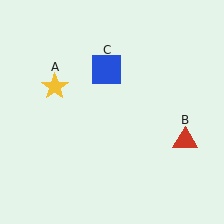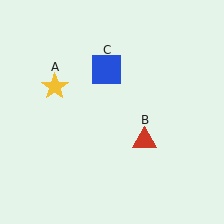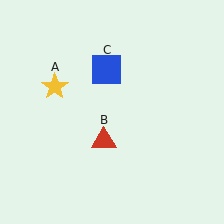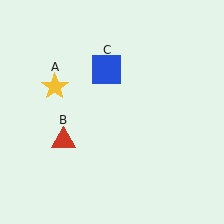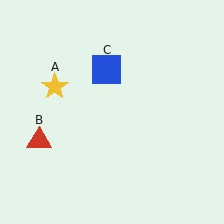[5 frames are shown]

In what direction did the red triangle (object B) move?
The red triangle (object B) moved left.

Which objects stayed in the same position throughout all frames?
Yellow star (object A) and blue square (object C) remained stationary.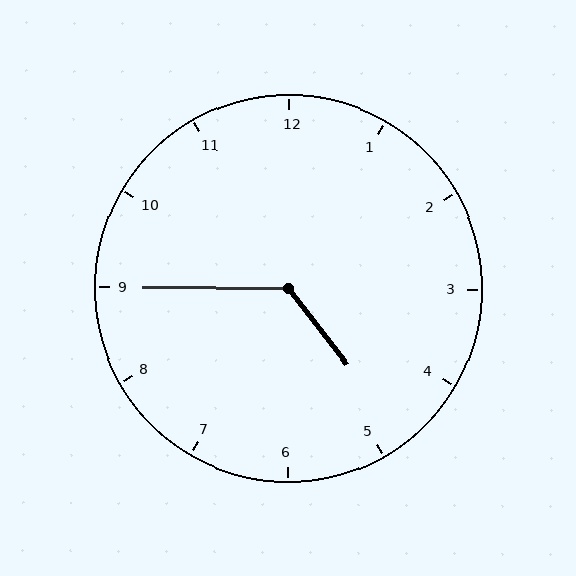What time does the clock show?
4:45.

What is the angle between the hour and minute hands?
Approximately 128 degrees.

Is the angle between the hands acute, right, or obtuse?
It is obtuse.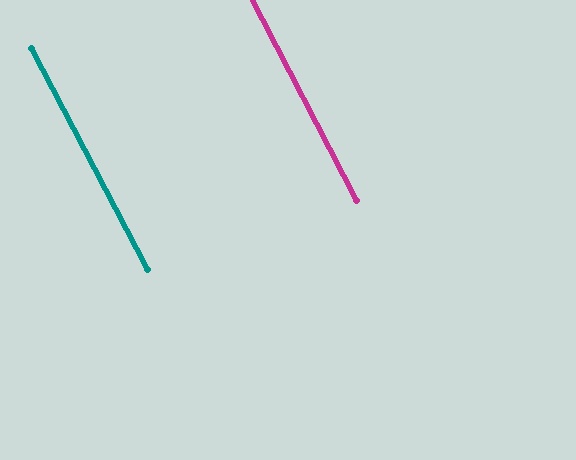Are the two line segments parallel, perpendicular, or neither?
Parallel — their directions differ by only 0.4°.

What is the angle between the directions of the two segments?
Approximately 0 degrees.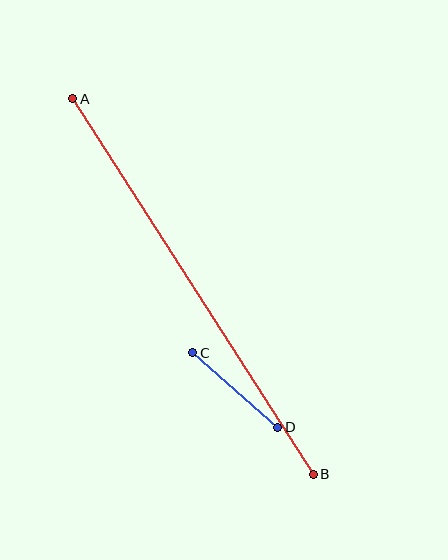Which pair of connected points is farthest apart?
Points A and B are farthest apart.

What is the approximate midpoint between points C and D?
The midpoint is at approximately (235, 390) pixels.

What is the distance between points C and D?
The distance is approximately 113 pixels.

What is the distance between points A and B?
The distance is approximately 446 pixels.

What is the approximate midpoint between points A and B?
The midpoint is at approximately (193, 287) pixels.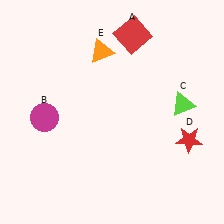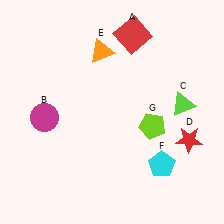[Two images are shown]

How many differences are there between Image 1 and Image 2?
There are 2 differences between the two images.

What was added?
A cyan pentagon (F), a lime pentagon (G) were added in Image 2.